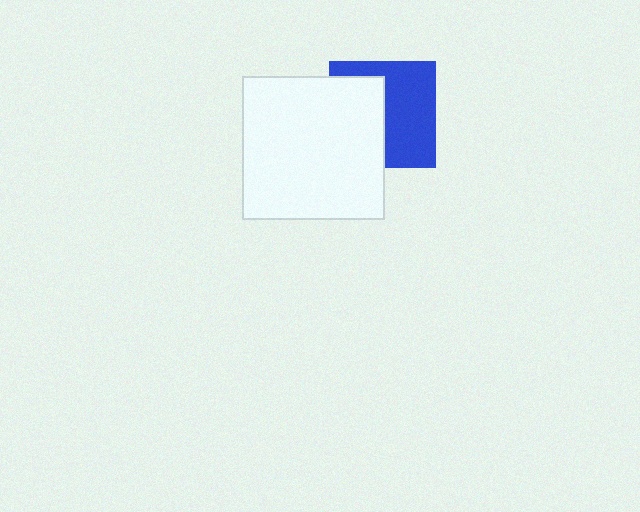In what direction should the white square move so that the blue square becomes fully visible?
The white square should move left. That is the shortest direction to clear the overlap and leave the blue square fully visible.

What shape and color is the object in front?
The object in front is a white square.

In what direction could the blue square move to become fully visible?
The blue square could move right. That would shift it out from behind the white square entirely.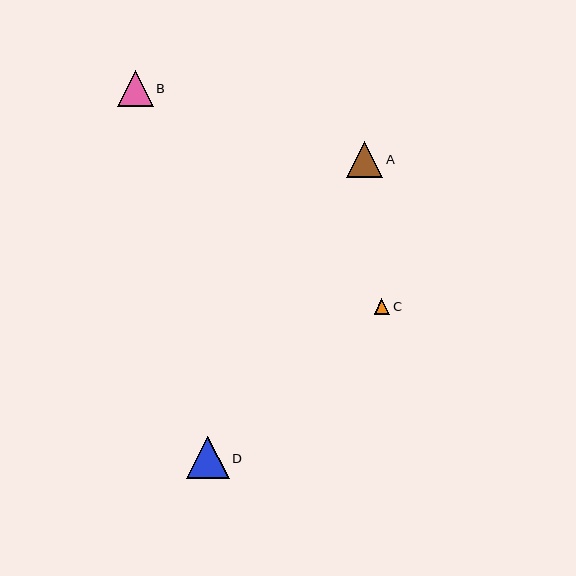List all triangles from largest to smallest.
From largest to smallest: D, A, B, C.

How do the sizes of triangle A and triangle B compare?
Triangle A and triangle B are approximately the same size.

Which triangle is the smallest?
Triangle C is the smallest with a size of approximately 16 pixels.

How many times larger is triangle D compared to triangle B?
Triangle D is approximately 1.2 times the size of triangle B.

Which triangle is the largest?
Triangle D is the largest with a size of approximately 43 pixels.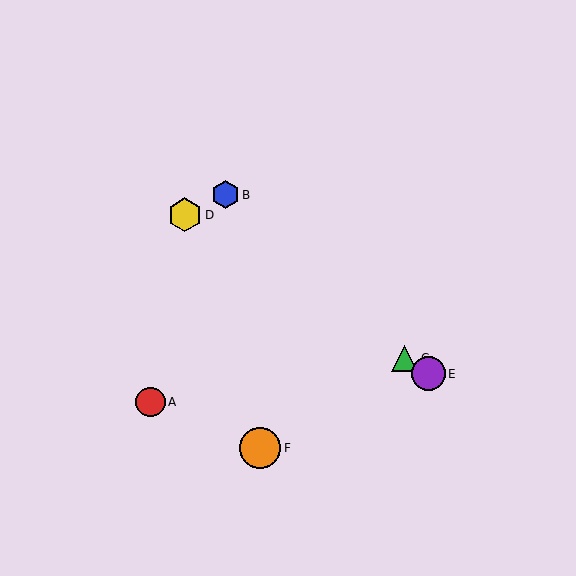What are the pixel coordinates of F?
Object F is at (260, 448).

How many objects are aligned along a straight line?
3 objects (C, D, E) are aligned along a straight line.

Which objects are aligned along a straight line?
Objects C, D, E are aligned along a straight line.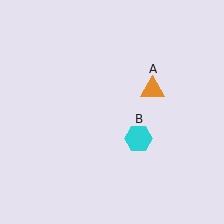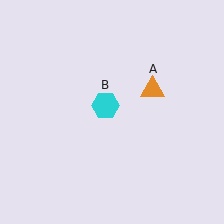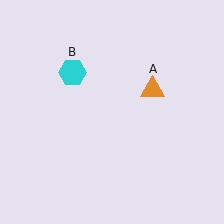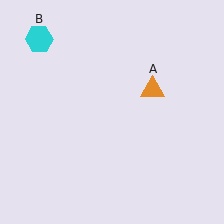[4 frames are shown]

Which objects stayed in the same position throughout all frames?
Orange triangle (object A) remained stationary.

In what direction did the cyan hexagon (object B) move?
The cyan hexagon (object B) moved up and to the left.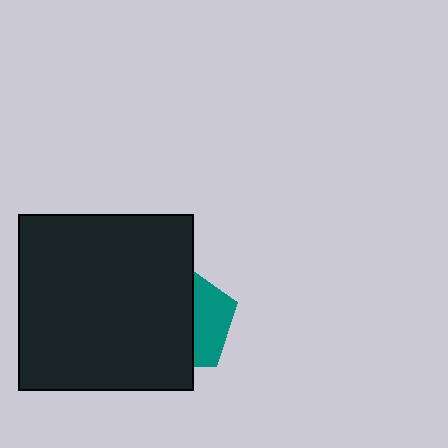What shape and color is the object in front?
The object in front is a black square.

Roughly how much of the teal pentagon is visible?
A small part of it is visible (roughly 36%).